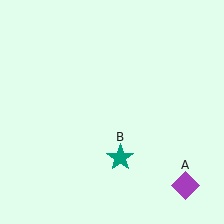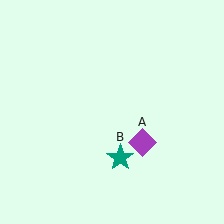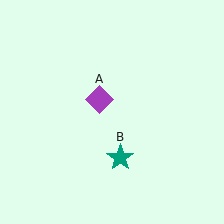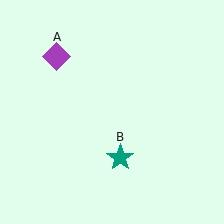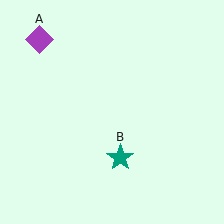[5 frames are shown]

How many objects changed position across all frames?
1 object changed position: purple diamond (object A).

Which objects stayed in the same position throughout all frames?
Teal star (object B) remained stationary.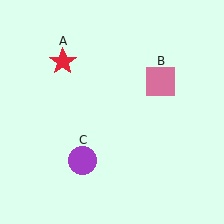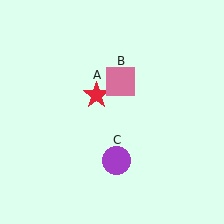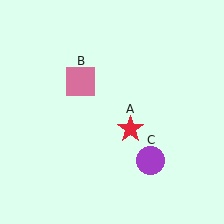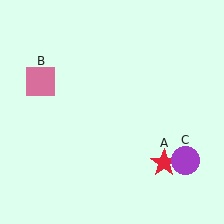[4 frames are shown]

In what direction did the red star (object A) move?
The red star (object A) moved down and to the right.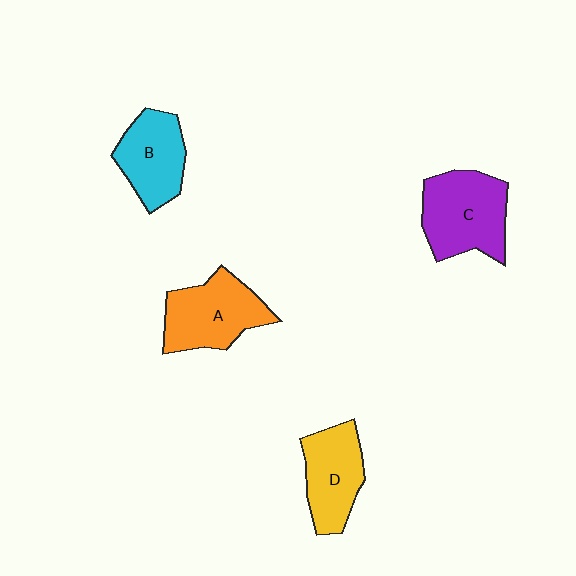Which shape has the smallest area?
Shape B (cyan).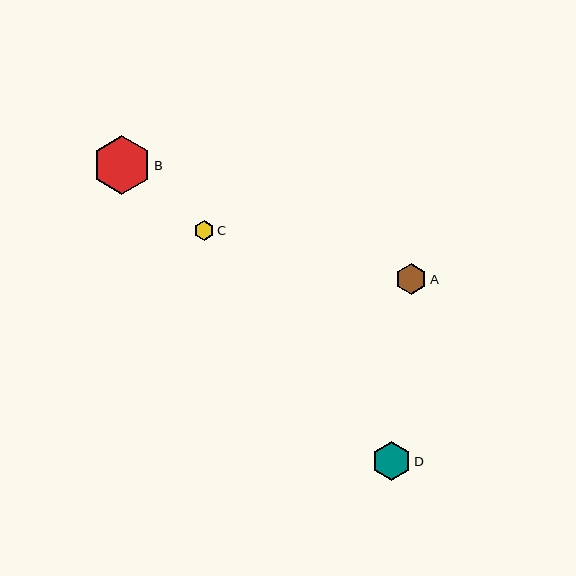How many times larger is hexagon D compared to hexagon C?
Hexagon D is approximately 2.0 times the size of hexagon C.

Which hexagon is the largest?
Hexagon B is the largest with a size of approximately 59 pixels.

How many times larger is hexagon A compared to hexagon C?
Hexagon A is approximately 1.6 times the size of hexagon C.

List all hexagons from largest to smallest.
From largest to smallest: B, D, A, C.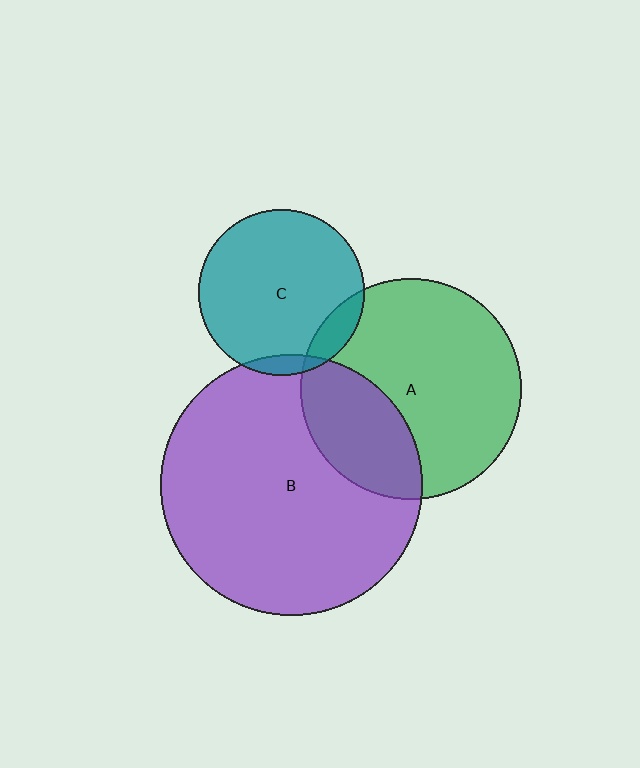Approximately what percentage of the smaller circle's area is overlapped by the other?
Approximately 5%.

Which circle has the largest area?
Circle B (purple).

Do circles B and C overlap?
Yes.